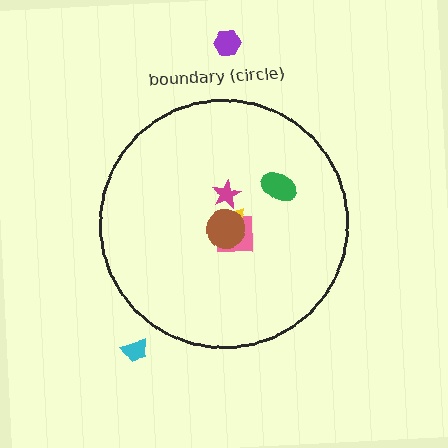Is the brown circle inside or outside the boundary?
Inside.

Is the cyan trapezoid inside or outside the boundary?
Outside.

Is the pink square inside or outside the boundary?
Inside.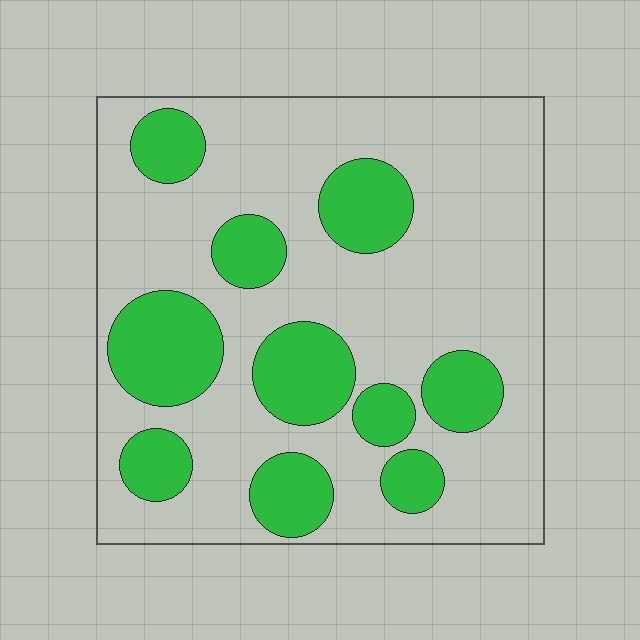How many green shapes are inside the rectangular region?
10.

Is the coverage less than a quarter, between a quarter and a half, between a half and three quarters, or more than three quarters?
Between a quarter and a half.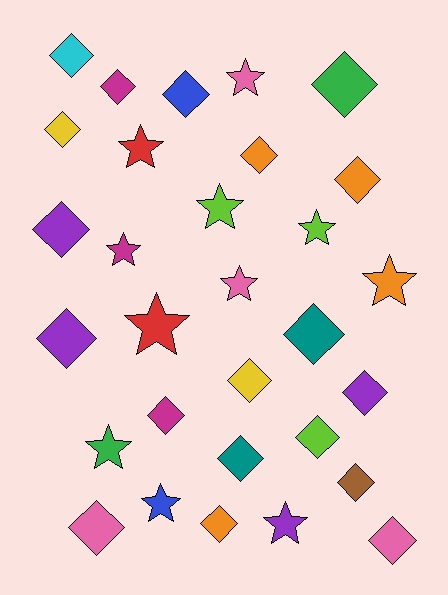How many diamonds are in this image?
There are 19 diamonds.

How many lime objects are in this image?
There are 3 lime objects.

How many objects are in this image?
There are 30 objects.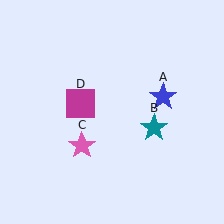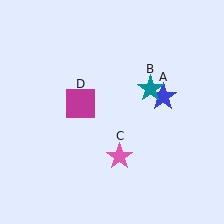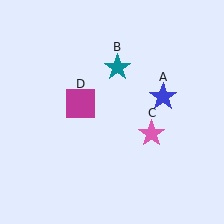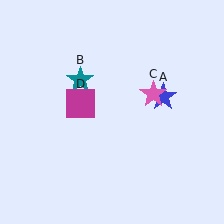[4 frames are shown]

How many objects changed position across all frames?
2 objects changed position: teal star (object B), pink star (object C).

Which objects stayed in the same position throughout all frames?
Blue star (object A) and magenta square (object D) remained stationary.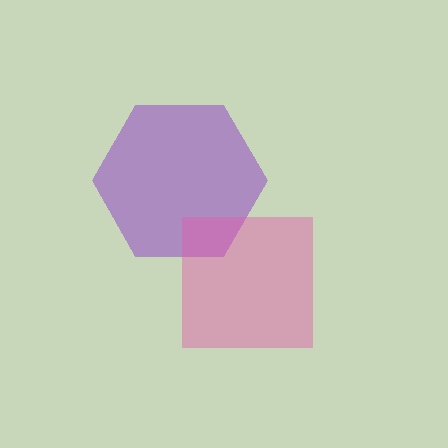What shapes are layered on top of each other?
The layered shapes are: a purple hexagon, a pink square.